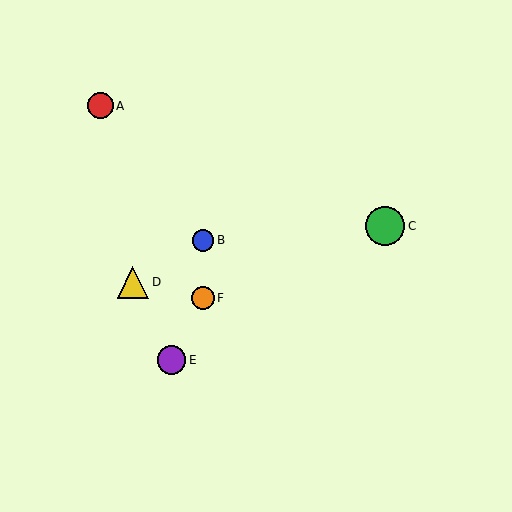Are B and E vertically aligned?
No, B is at x≈203 and E is at x≈172.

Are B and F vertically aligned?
Yes, both are at x≈203.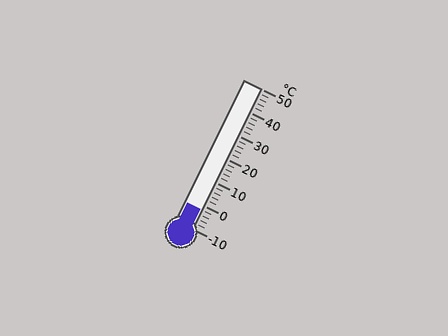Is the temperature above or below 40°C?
The temperature is below 40°C.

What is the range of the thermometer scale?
The thermometer scale ranges from -10°C to 50°C.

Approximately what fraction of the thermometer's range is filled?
The thermometer is filled to approximately 15% of its range.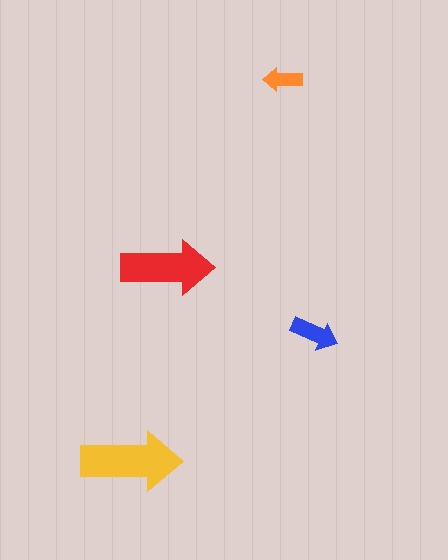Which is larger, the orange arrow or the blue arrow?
The blue one.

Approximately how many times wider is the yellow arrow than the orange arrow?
About 2.5 times wider.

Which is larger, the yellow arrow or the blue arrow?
The yellow one.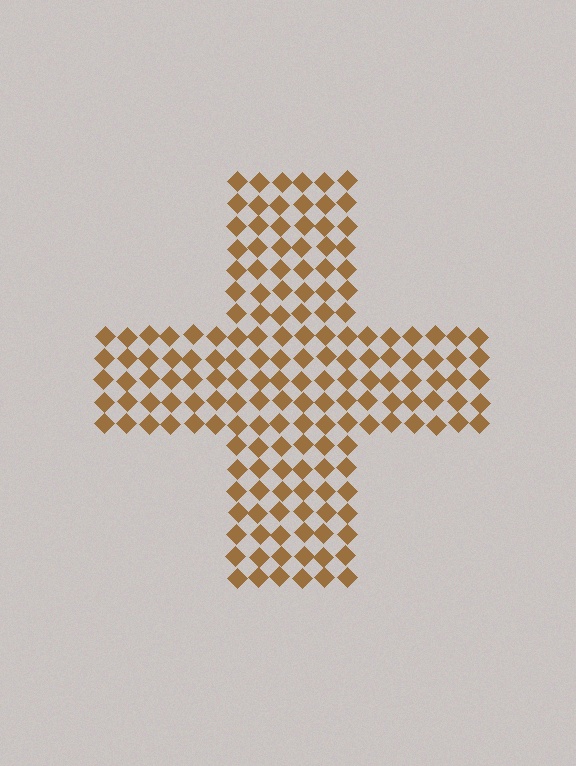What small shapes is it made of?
It is made of small diamonds.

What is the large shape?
The large shape is a cross.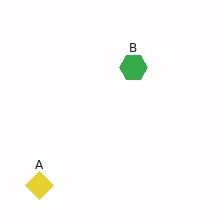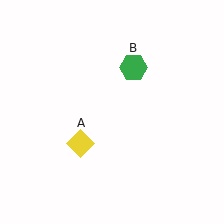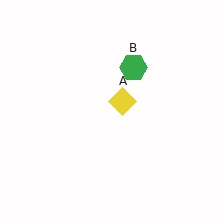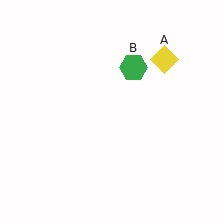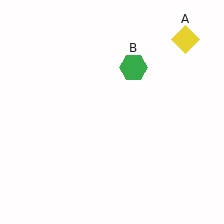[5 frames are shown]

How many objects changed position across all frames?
1 object changed position: yellow diamond (object A).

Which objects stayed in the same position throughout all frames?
Green hexagon (object B) remained stationary.